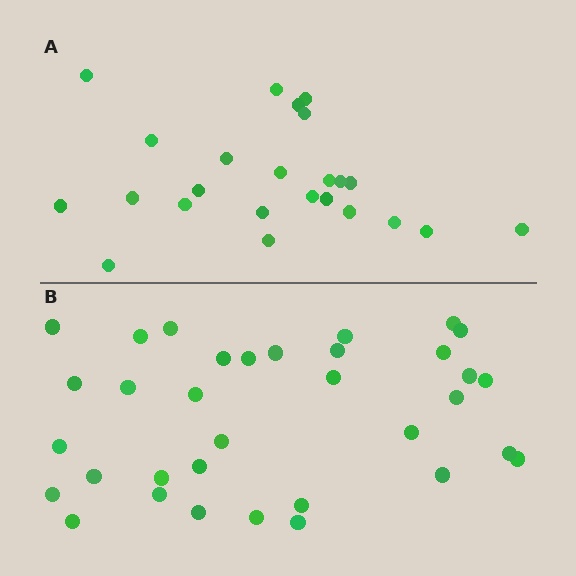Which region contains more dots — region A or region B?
Region B (the bottom region) has more dots.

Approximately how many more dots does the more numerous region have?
Region B has roughly 10 or so more dots than region A.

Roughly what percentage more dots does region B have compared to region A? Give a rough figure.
About 40% more.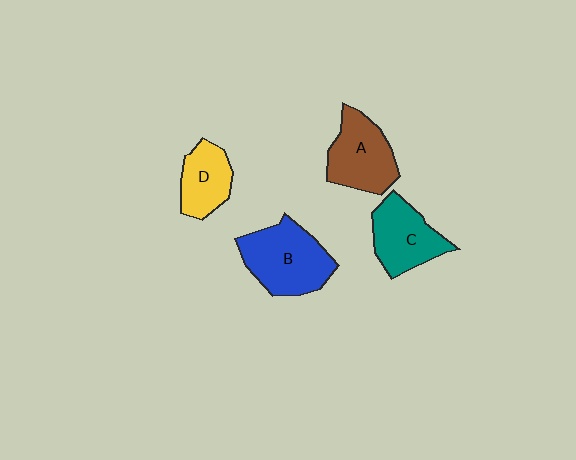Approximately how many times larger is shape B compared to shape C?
Approximately 1.3 times.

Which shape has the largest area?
Shape B (blue).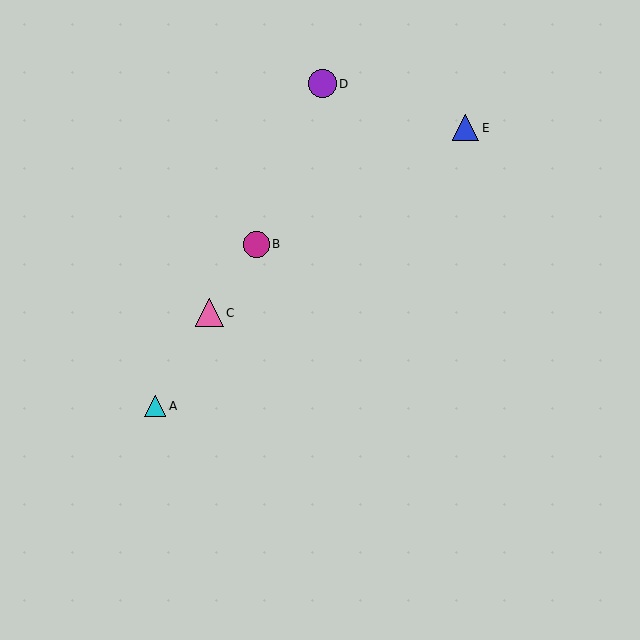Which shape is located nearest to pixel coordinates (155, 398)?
The cyan triangle (labeled A) at (155, 406) is nearest to that location.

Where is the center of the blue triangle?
The center of the blue triangle is at (466, 128).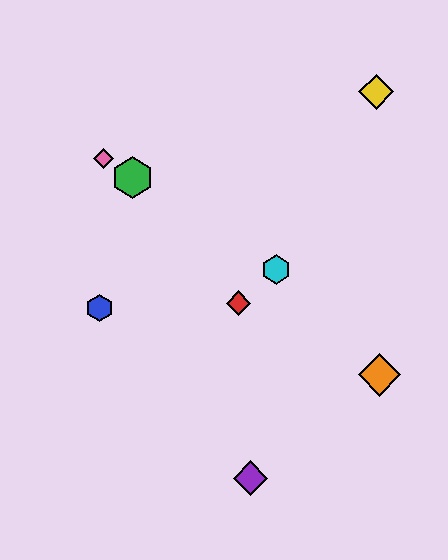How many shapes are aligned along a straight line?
3 shapes (the green hexagon, the cyan hexagon, the pink diamond) are aligned along a straight line.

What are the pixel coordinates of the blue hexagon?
The blue hexagon is at (100, 308).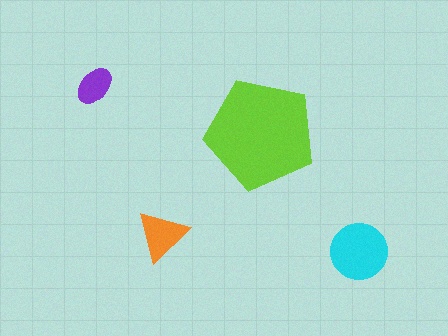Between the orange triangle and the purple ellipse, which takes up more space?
The orange triangle.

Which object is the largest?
The lime pentagon.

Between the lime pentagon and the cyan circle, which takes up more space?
The lime pentagon.